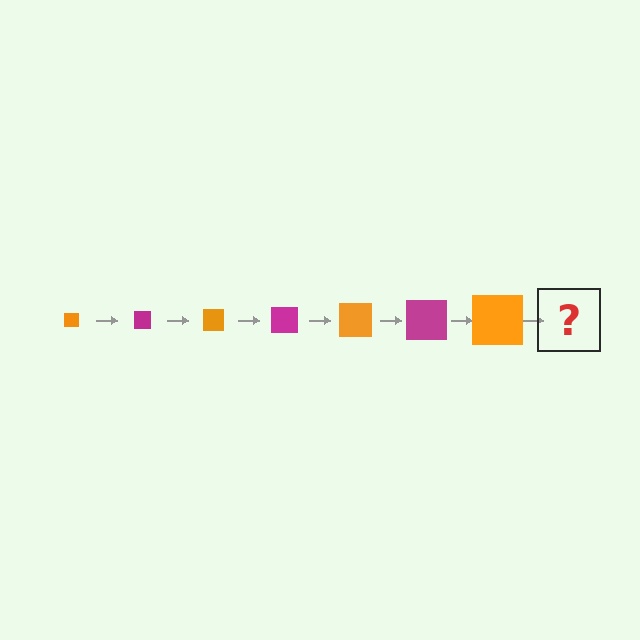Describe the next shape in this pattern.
It should be a magenta square, larger than the previous one.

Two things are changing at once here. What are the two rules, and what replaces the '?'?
The two rules are that the square grows larger each step and the color cycles through orange and magenta. The '?' should be a magenta square, larger than the previous one.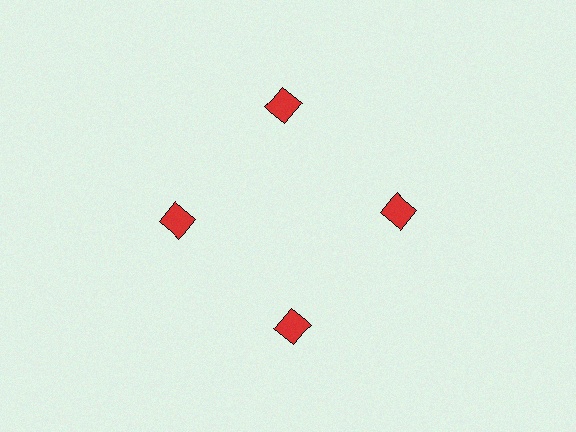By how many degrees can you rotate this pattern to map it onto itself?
The pattern maps onto itself every 90 degrees of rotation.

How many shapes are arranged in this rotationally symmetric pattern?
There are 4 shapes, arranged in 4 groups of 1.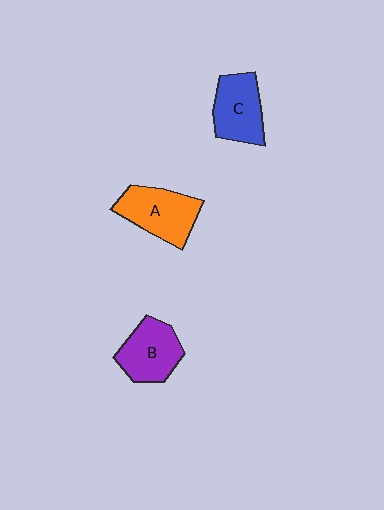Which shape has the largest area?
Shape A (orange).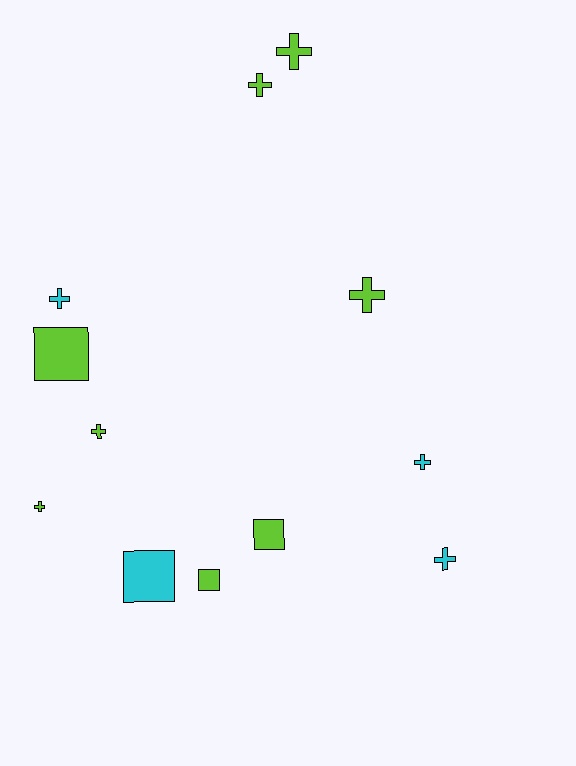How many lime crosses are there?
There are 5 lime crosses.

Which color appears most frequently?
Lime, with 8 objects.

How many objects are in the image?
There are 12 objects.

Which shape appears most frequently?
Cross, with 8 objects.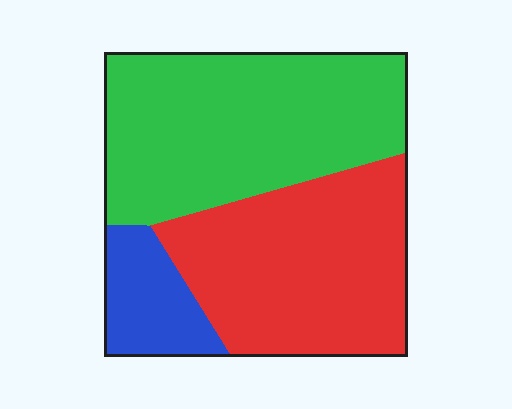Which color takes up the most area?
Green, at roughly 45%.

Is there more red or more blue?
Red.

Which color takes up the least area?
Blue, at roughly 10%.